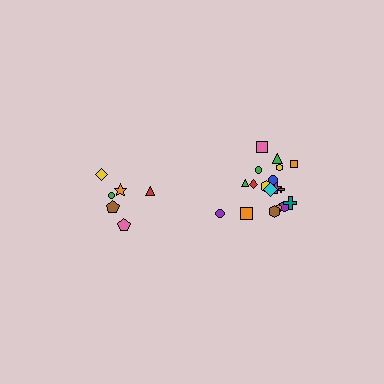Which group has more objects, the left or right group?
The right group.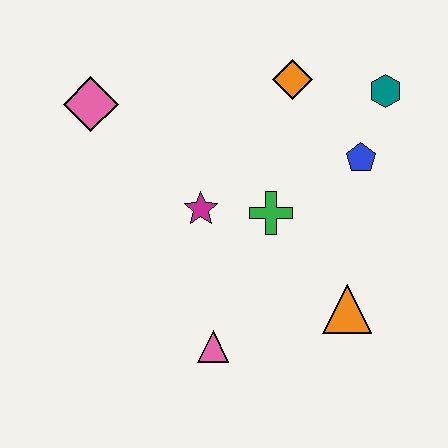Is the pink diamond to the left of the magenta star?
Yes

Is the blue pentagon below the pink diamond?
Yes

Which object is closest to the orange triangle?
The green cross is closest to the orange triangle.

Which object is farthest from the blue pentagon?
The pink diamond is farthest from the blue pentagon.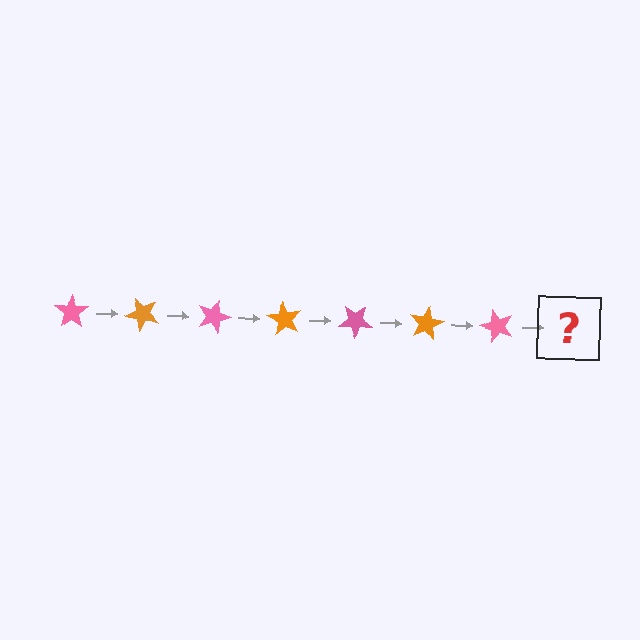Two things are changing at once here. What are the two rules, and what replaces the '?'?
The two rules are that it rotates 45 degrees each step and the color cycles through pink and orange. The '?' should be an orange star, rotated 315 degrees from the start.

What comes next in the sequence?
The next element should be an orange star, rotated 315 degrees from the start.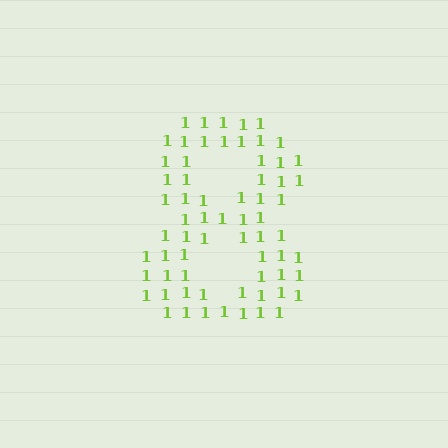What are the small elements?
The small elements are digit 1's.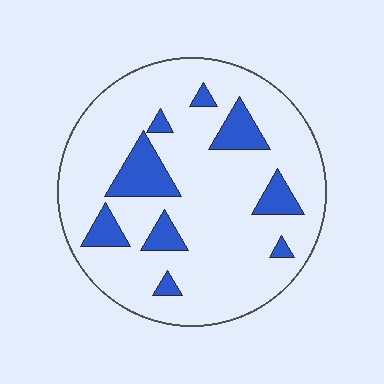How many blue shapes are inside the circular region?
9.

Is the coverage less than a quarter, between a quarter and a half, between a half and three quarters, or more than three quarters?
Less than a quarter.